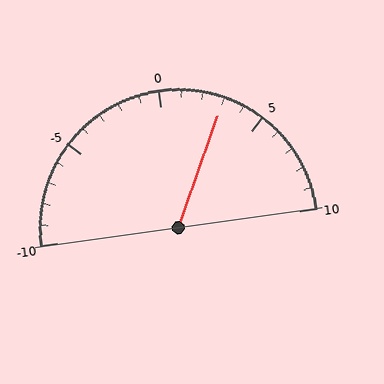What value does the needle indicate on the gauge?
The needle indicates approximately 3.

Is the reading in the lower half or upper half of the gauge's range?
The reading is in the upper half of the range (-10 to 10).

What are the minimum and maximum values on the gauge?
The gauge ranges from -10 to 10.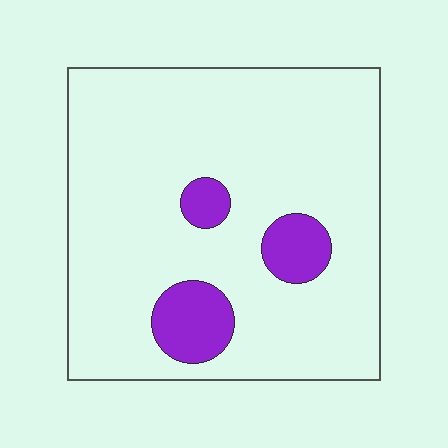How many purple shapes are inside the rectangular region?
3.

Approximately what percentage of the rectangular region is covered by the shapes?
Approximately 10%.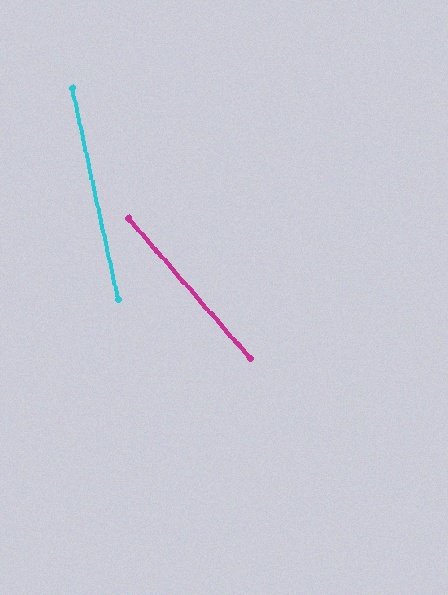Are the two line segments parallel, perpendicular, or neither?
Neither parallel nor perpendicular — they differ by about 29°.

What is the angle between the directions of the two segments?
Approximately 29 degrees.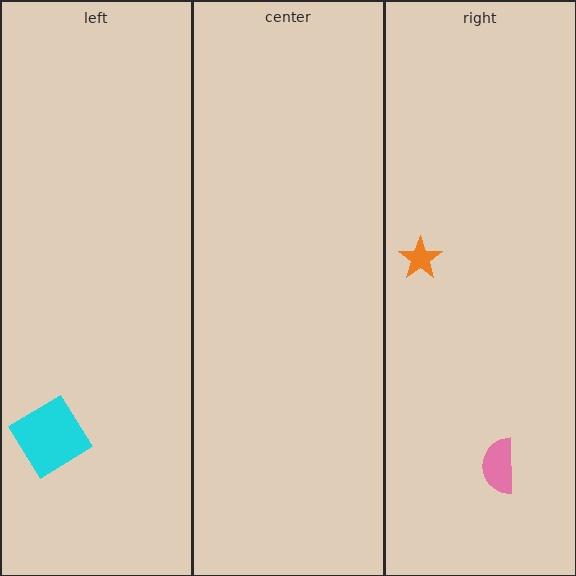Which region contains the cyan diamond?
The left region.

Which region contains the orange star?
The right region.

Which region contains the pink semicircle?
The right region.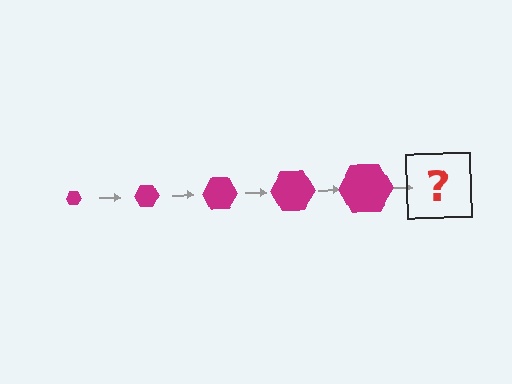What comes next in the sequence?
The next element should be a magenta hexagon, larger than the previous one.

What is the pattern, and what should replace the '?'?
The pattern is that the hexagon gets progressively larger each step. The '?' should be a magenta hexagon, larger than the previous one.